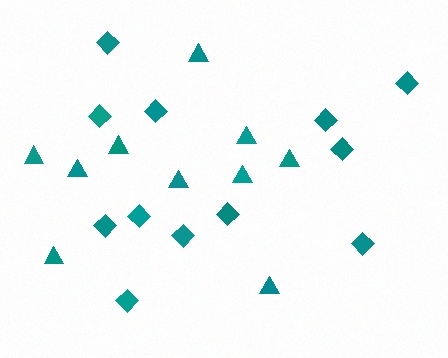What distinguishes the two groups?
There are 2 groups: one group of triangles (10) and one group of diamonds (12).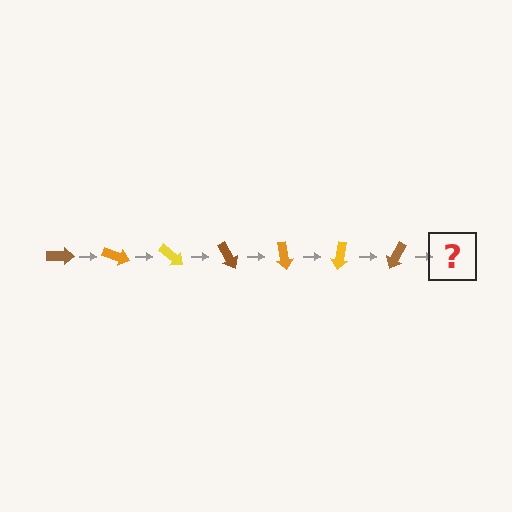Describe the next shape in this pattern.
It should be an orange arrow, rotated 140 degrees from the start.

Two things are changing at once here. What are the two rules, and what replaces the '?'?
The two rules are that it rotates 20 degrees each step and the color cycles through brown, orange, and yellow. The '?' should be an orange arrow, rotated 140 degrees from the start.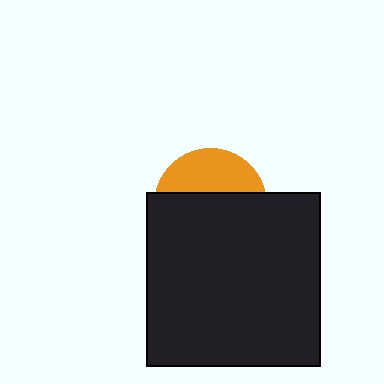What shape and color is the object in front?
The object in front is a black square.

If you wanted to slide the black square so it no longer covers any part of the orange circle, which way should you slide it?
Slide it down — that is the most direct way to separate the two shapes.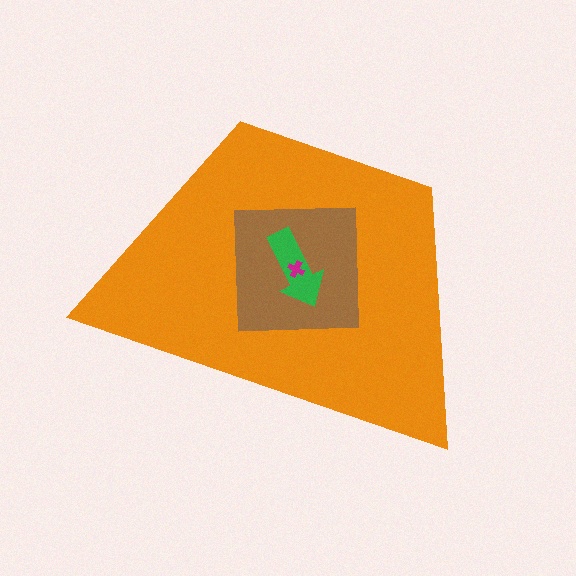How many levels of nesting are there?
4.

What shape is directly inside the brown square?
The green arrow.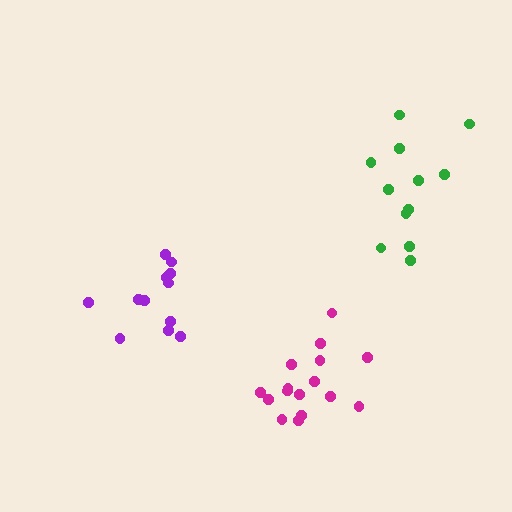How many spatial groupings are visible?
There are 3 spatial groupings.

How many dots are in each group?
Group 1: 12 dots, Group 2: 12 dots, Group 3: 16 dots (40 total).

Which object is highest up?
The green cluster is topmost.